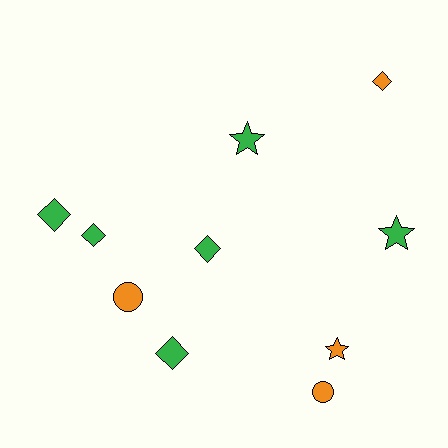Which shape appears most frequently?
Diamond, with 5 objects.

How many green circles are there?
There are no green circles.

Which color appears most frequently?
Green, with 6 objects.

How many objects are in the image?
There are 10 objects.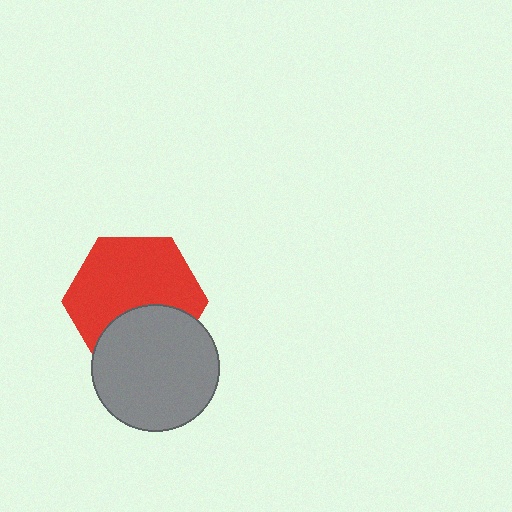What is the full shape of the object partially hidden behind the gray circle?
The partially hidden object is a red hexagon.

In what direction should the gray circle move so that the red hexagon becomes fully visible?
The gray circle should move down. That is the shortest direction to clear the overlap and leave the red hexagon fully visible.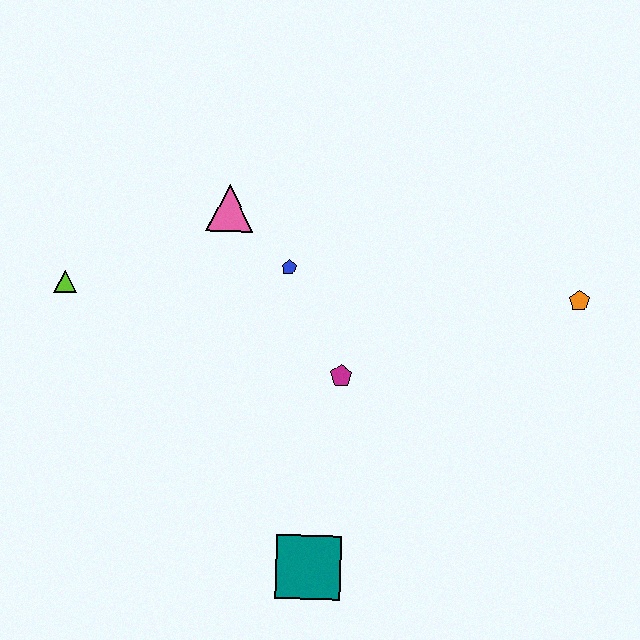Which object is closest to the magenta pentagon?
The blue pentagon is closest to the magenta pentagon.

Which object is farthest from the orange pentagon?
The lime triangle is farthest from the orange pentagon.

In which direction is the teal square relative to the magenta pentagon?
The teal square is below the magenta pentagon.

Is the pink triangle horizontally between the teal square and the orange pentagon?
No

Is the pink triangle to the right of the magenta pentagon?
No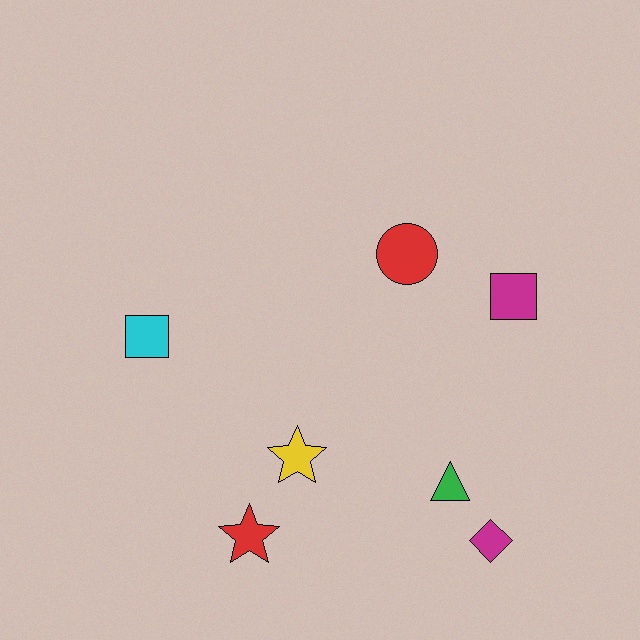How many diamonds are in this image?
There is 1 diamond.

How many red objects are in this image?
There are 2 red objects.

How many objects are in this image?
There are 7 objects.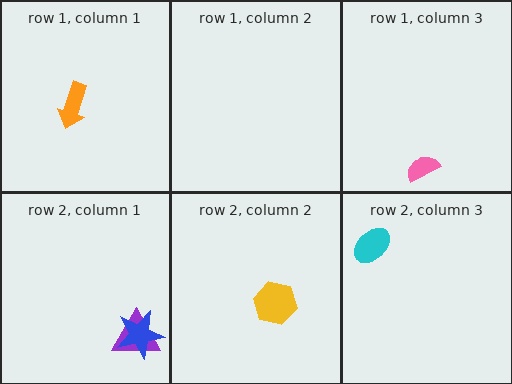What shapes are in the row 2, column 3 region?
The cyan ellipse.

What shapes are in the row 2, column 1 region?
The purple triangle, the blue star.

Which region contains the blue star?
The row 2, column 1 region.